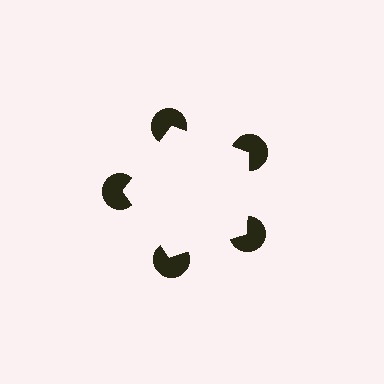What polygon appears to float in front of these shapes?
An illusory pentagon — its edges are inferred from the aligned wedge cuts in the pac-man discs, not physically drawn.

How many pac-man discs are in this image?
There are 5 — one at each vertex of the illusory pentagon.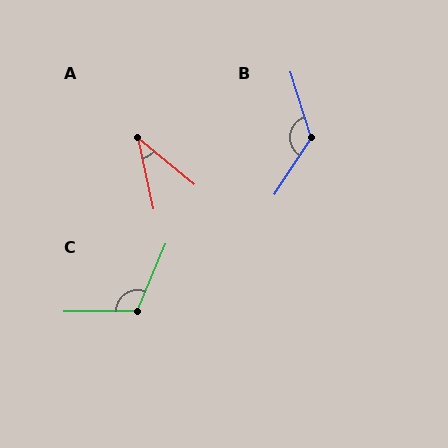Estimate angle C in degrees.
Approximately 113 degrees.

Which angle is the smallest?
A, at approximately 39 degrees.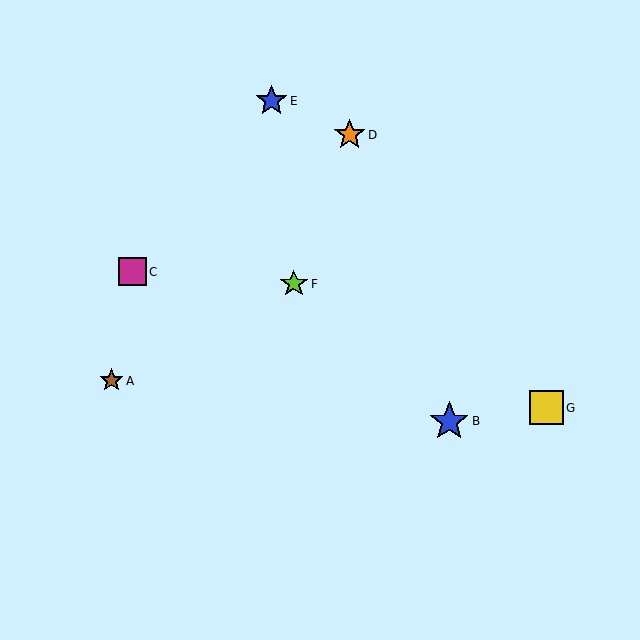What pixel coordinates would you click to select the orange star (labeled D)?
Click at (350, 135) to select the orange star D.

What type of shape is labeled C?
Shape C is a magenta square.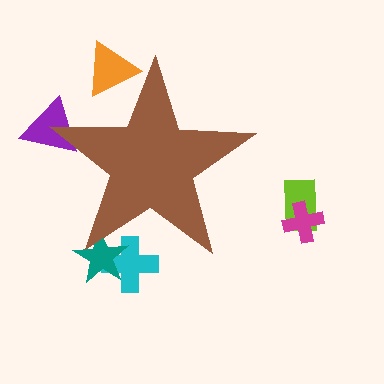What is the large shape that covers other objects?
A brown star.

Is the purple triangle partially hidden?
Yes, the purple triangle is partially hidden behind the brown star.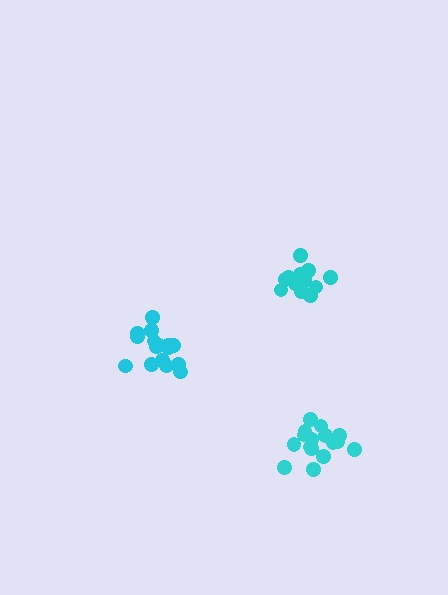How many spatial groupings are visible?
There are 3 spatial groupings.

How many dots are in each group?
Group 1: 17 dots, Group 2: 16 dots, Group 3: 16 dots (49 total).